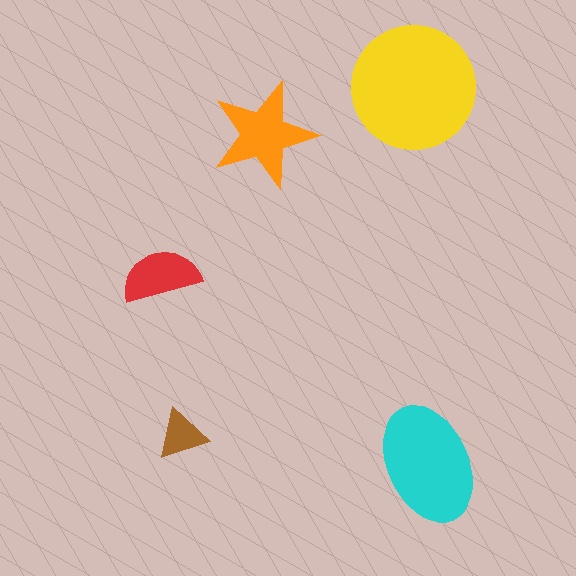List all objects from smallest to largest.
The brown triangle, the red semicircle, the orange star, the cyan ellipse, the yellow circle.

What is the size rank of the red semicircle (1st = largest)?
4th.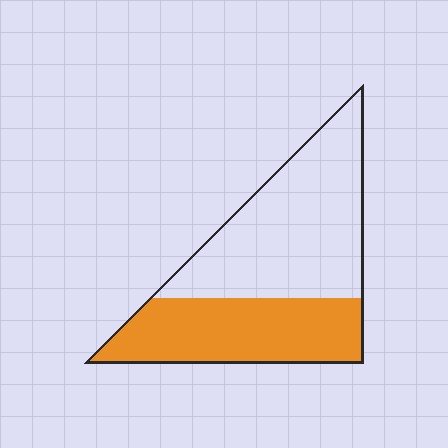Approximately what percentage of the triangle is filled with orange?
Approximately 40%.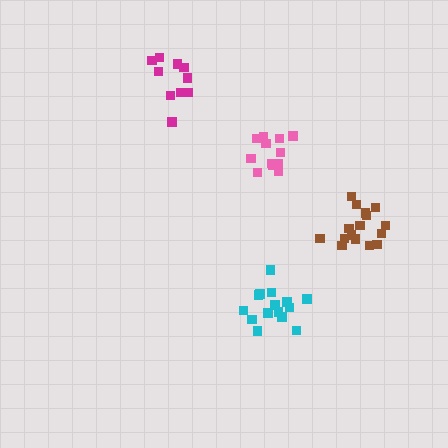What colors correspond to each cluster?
The clusters are colored: cyan, pink, magenta, brown.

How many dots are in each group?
Group 1: 16 dots, Group 2: 12 dots, Group 3: 10 dots, Group 4: 16 dots (54 total).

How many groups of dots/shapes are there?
There are 4 groups.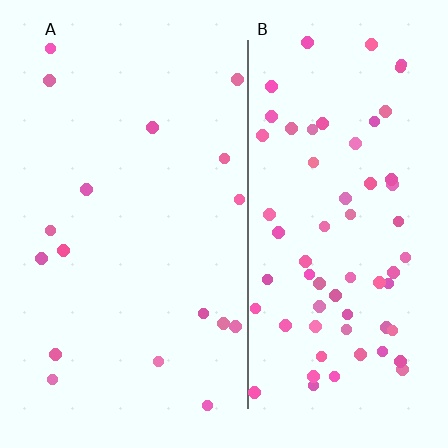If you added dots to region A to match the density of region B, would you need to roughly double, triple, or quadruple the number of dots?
Approximately quadruple.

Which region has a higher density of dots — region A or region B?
B (the right).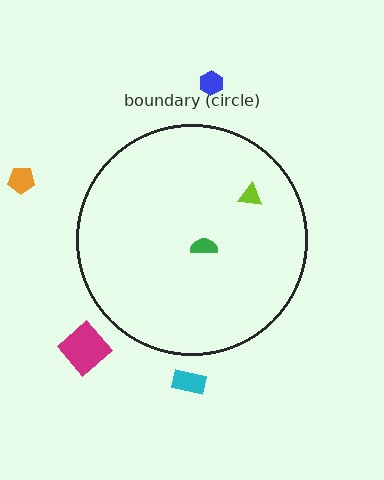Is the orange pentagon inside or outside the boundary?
Outside.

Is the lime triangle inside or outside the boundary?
Inside.